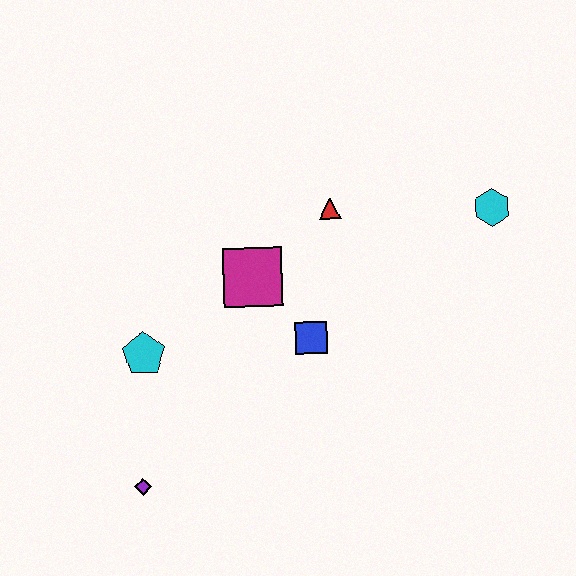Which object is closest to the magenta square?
The blue square is closest to the magenta square.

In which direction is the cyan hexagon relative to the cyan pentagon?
The cyan hexagon is to the right of the cyan pentagon.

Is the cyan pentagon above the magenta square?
No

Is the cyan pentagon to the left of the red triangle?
Yes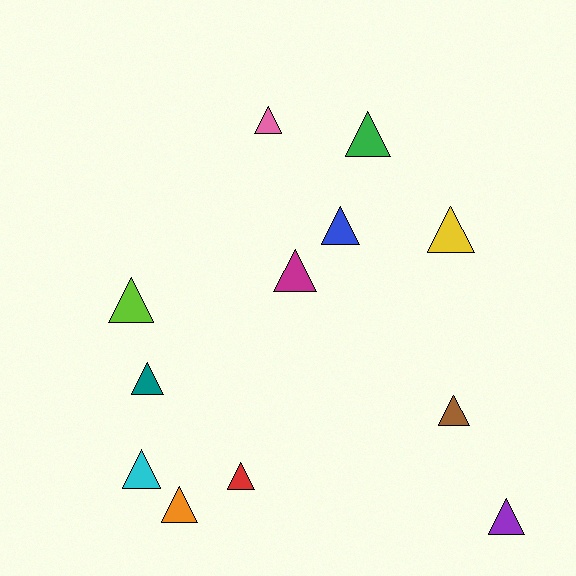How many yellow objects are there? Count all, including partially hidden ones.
There is 1 yellow object.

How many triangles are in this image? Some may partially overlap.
There are 12 triangles.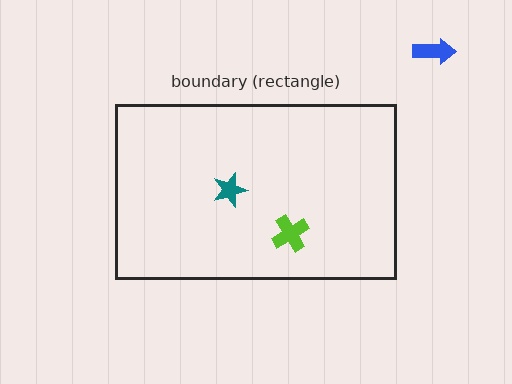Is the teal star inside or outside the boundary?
Inside.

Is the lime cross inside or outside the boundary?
Inside.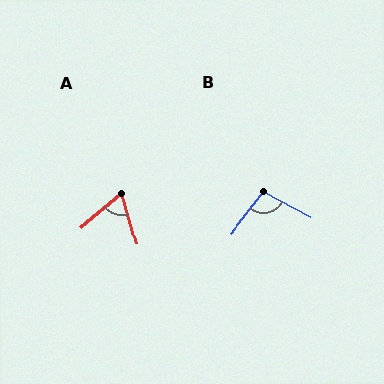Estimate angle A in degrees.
Approximately 66 degrees.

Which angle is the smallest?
A, at approximately 66 degrees.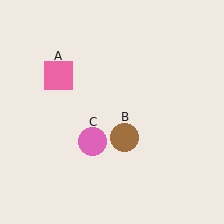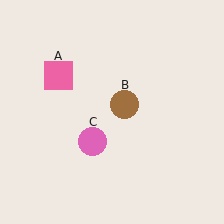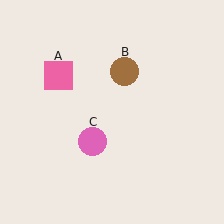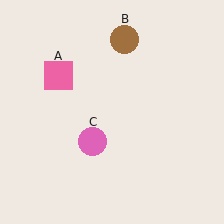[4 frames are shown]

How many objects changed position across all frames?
1 object changed position: brown circle (object B).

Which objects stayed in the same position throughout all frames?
Pink square (object A) and pink circle (object C) remained stationary.